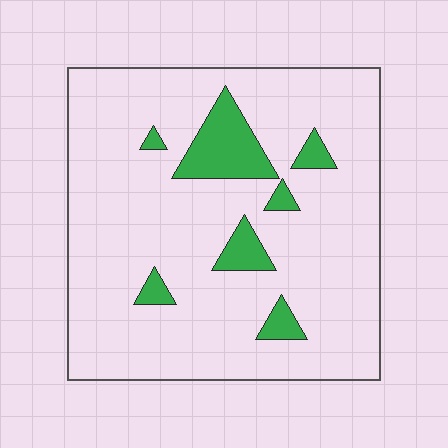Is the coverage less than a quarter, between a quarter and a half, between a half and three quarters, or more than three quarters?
Less than a quarter.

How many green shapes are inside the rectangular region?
7.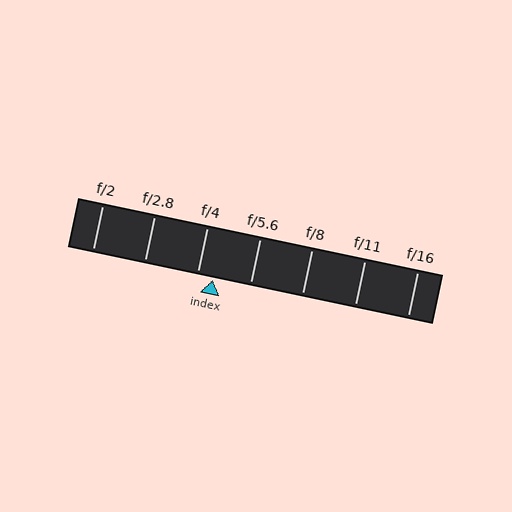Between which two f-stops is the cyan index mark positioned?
The index mark is between f/4 and f/5.6.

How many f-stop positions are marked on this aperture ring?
There are 7 f-stop positions marked.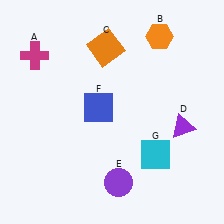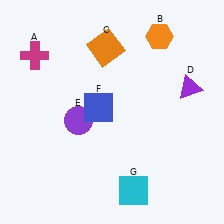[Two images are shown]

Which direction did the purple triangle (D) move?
The purple triangle (D) moved up.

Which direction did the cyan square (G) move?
The cyan square (G) moved down.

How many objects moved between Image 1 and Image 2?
3 objects moved between the two images.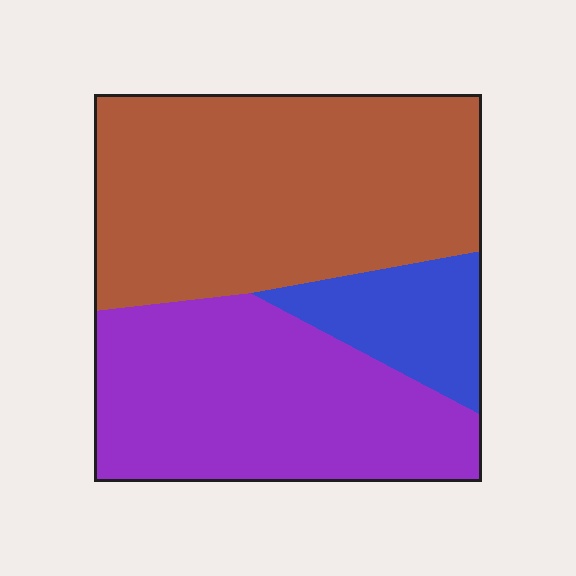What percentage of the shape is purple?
Purple takes up about three eighths (3/8) of the shape.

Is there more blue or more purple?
Purple.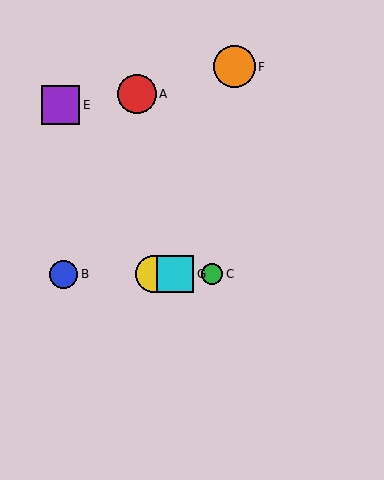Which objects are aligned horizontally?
Objects B, C, D, G are aligned horizontally.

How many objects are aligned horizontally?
4 objects (B, C, D, G) are aligned horizontally.